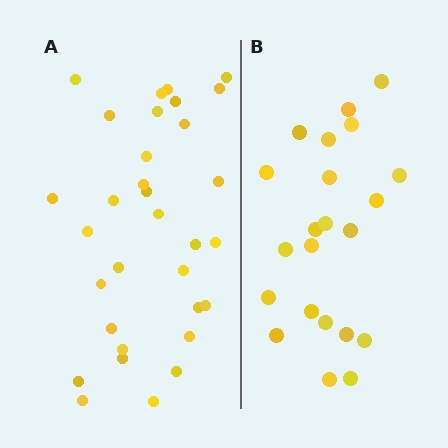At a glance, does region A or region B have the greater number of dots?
Region A (the left region) has more dots.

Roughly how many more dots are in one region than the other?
Region A has roughly 10 or so more dots than region B.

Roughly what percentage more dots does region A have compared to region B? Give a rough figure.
About 45% more.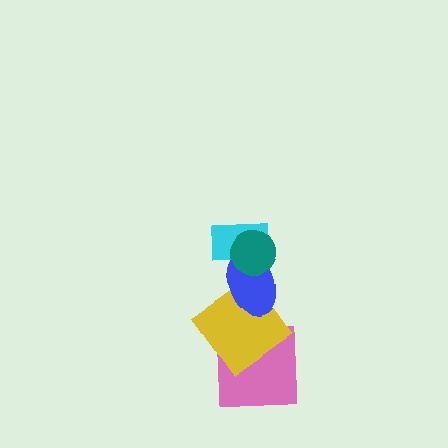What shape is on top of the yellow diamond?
The blue ellipse is on top of the yellow diamond.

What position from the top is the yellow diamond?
The yellow diamond is 4th from the top.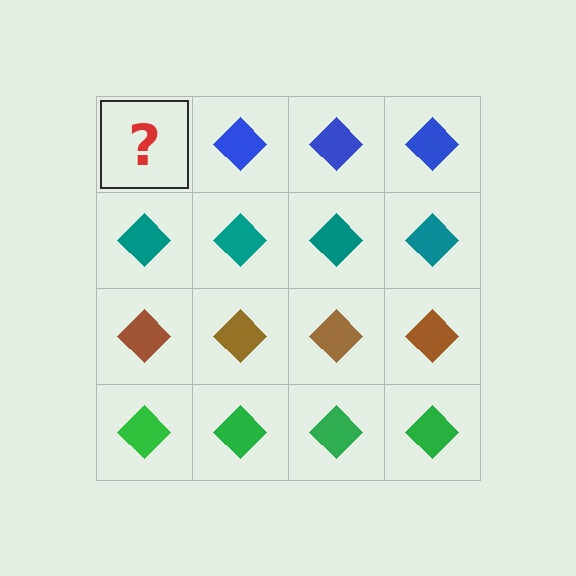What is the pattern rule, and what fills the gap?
The rule is that each row has a consistent color. The gap should be filled with a blue diamond.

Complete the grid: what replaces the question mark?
The question mark should be replaced with a blue diamond.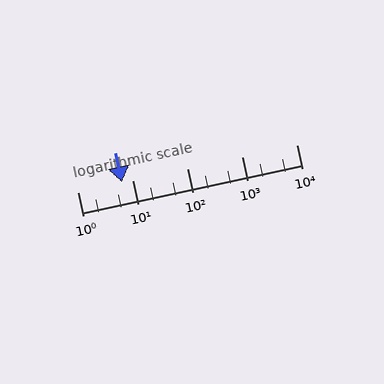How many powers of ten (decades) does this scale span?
The scale spans 4 decades, from 1 to 10000.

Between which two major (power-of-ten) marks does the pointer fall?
The pointer is between 1 and 10.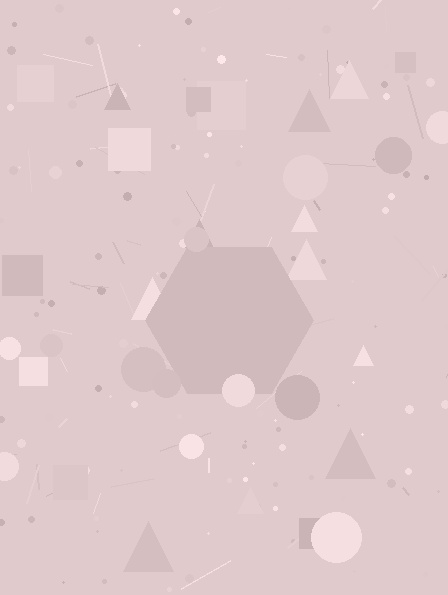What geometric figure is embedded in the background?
A hexagon is embedded in the background.